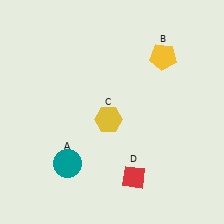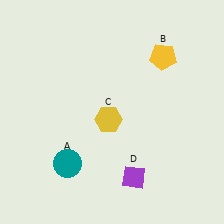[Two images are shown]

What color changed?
The diamond (D) changed from red in Image 1 to purple in Image 2.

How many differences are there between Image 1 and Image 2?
There is 1 difference between the two images.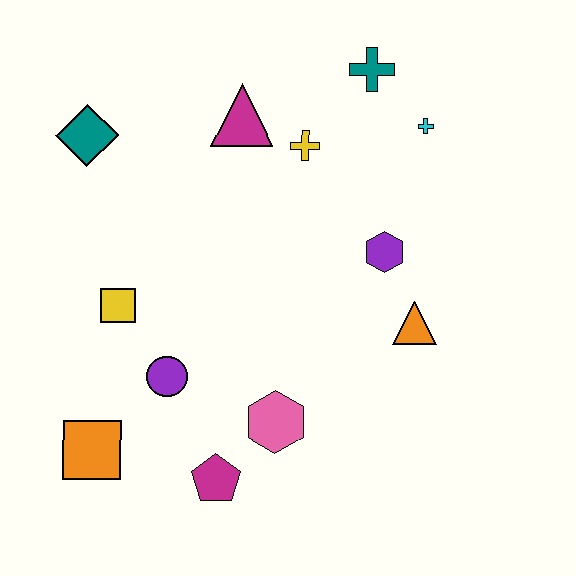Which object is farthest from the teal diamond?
The orange triangle is farthest from the teal diamond.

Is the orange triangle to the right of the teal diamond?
Yes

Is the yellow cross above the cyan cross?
No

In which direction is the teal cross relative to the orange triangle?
The teal cross is above the orange triangle.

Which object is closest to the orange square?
The purple circle is closest to the orange square.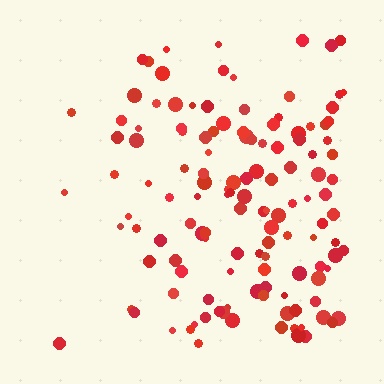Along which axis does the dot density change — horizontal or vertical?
Horizontal.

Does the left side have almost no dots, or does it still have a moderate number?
Still a moderate number, just noticeably fewer than the right.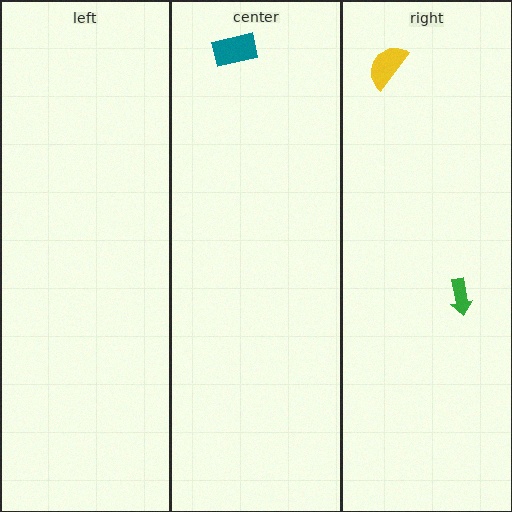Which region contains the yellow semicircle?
The right region.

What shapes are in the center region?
The teal rectangle.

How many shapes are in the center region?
1.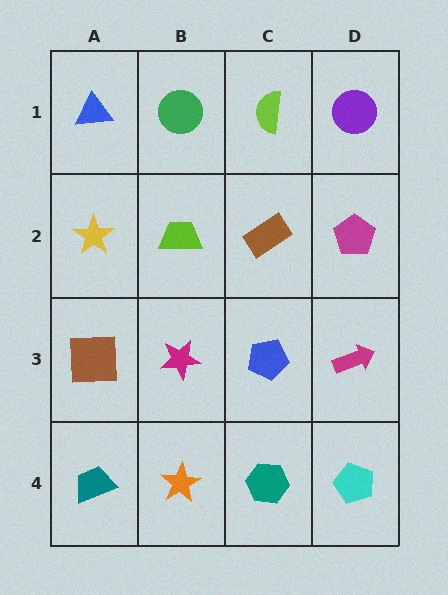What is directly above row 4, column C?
A blue pentagon.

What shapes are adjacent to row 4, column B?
A magenta star (row 3, column B), a teal trapezoid (row 4, column A), a teal hexagon (row 4, column C).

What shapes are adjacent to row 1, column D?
A magenta pentagon (row 2, column D), a lime semicircle (row 1, column C).